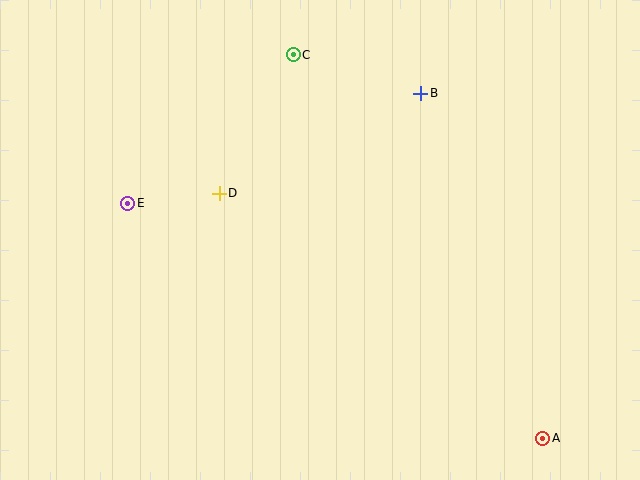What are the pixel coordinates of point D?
Point D is at (219, 193).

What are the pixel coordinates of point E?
Point E is at (128, 203).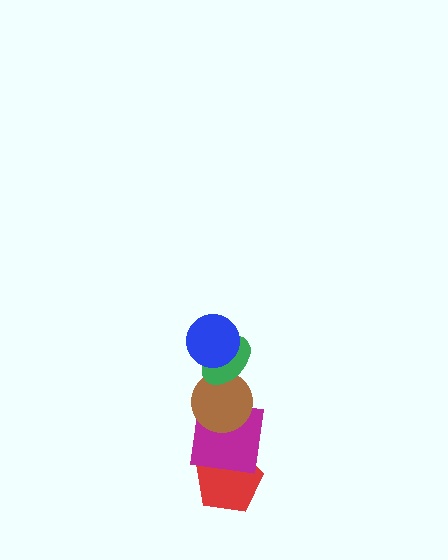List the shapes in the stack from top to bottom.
From top to bottom: the blue circle, the green ellipse, the brown circle, the magenta square, the red pentagon.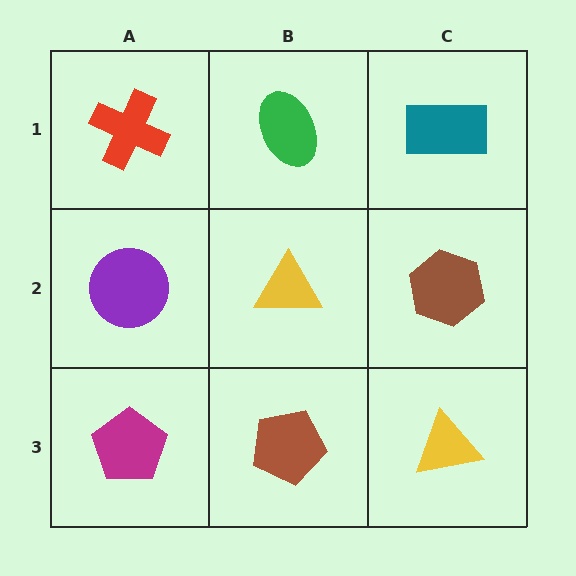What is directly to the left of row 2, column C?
A yellow triangle.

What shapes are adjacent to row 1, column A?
A purple circle (row 2, column A), a green ellipse (row 1, column B).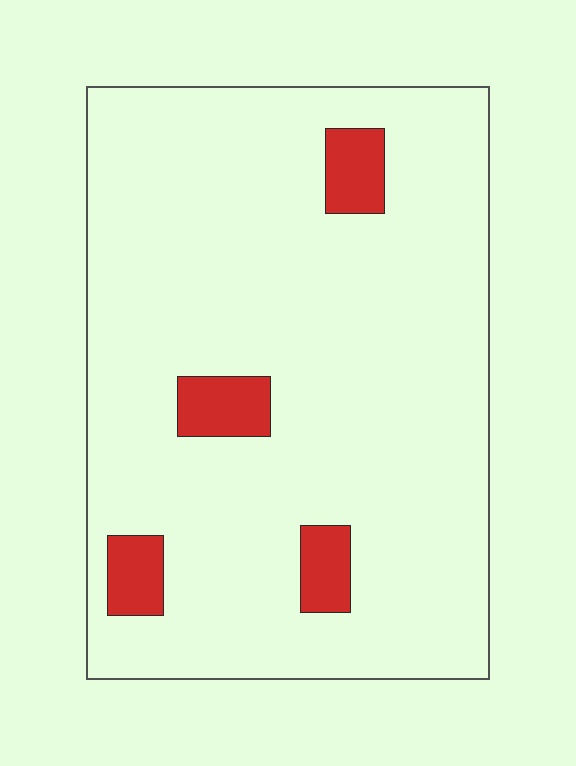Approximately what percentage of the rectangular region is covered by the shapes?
Approximately 10%.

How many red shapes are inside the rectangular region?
4.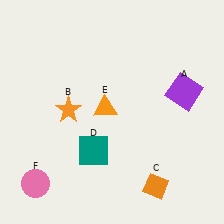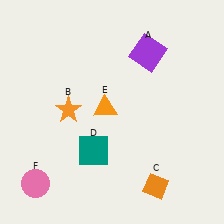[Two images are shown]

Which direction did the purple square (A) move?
The purple square (A) moved up.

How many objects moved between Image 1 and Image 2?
1 object moved between the two images.